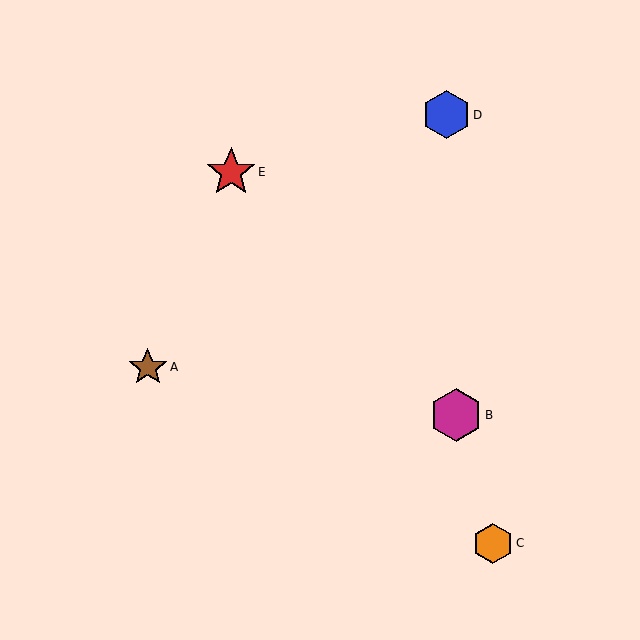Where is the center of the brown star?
The center of the brown star is at (148, 367).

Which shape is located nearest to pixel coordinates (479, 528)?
The orange hexagon (labeled C) at (493, 543) is nearest to that location.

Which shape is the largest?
The magenta hexagon (labeled B) is the largest.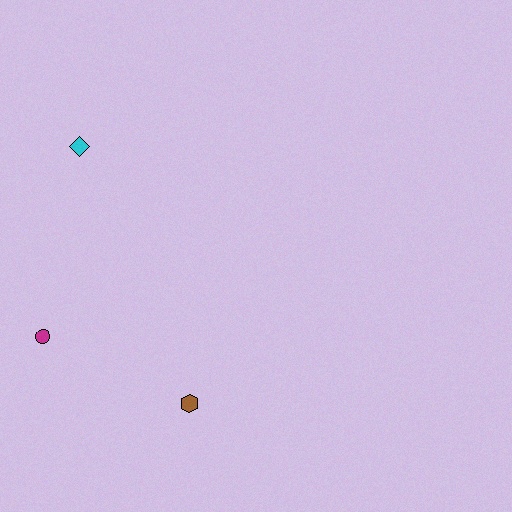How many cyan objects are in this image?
There is 1 cyan object.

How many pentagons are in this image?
There are no pentagons.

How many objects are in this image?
There are 3 objects.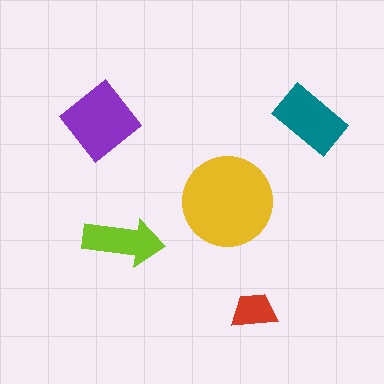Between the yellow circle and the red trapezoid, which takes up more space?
The yellow circle.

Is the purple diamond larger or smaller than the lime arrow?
Larger.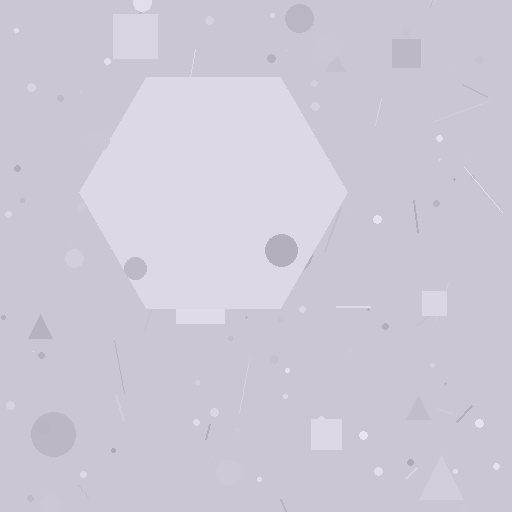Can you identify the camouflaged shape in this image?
The camouflaged shape is a hexagon.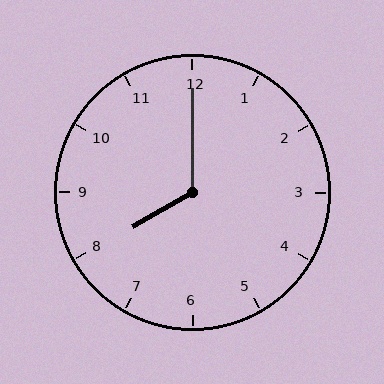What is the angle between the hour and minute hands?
Approximately 120 degrees.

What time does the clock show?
8:00.